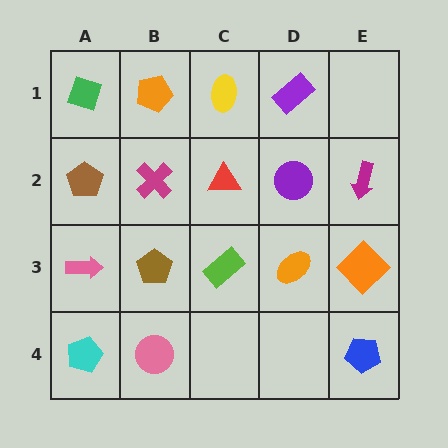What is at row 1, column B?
An orange pentagon.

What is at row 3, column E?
An orange diamond.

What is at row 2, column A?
A brown pentagon.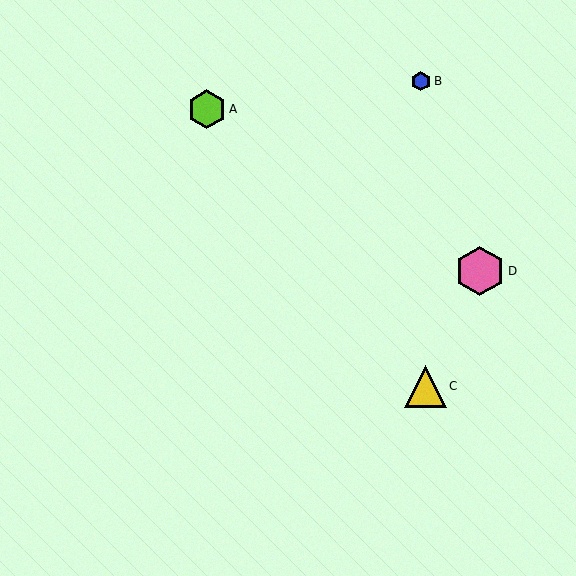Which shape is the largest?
The pink hexagon (labeled D) is the largest.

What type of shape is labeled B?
Shape B is a blue hexagon.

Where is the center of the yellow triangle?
The center of the yellow triangle is at (425, 386).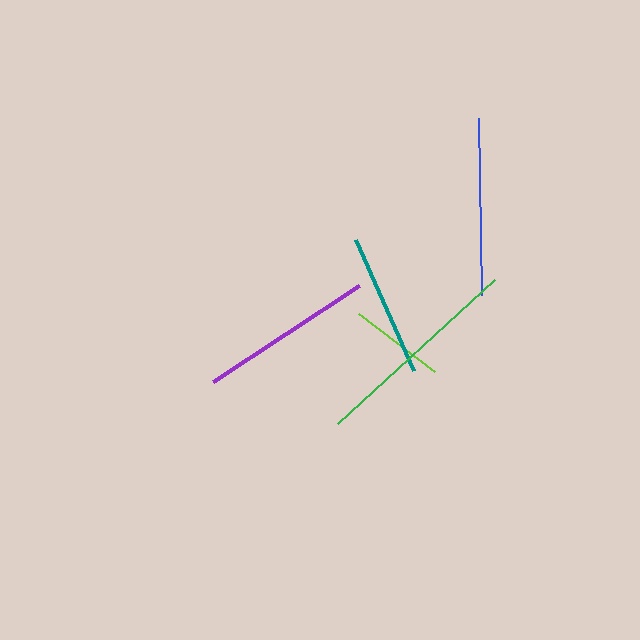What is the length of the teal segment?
The teal segment is approximately 143 pixels long.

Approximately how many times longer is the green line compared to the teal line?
The green line is approximately 1.5 times the length of the teal line.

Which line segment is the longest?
The green line is the longest at approximately 214 pixels.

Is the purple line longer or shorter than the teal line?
The purple line is longer than the teal line.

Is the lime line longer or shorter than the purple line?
The purple line is longer than the lime line.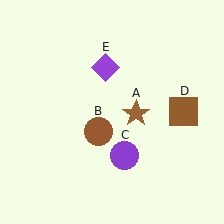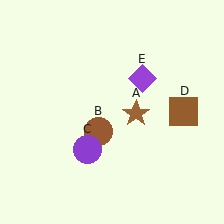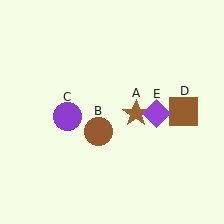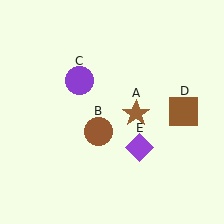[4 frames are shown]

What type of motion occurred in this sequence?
The purple circle (object C), purple diamond (object E) rotated clockwise around the center of the scene.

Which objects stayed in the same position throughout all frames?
Brown star (object A) and brown circle (object B) and brown square (object D) remained stationary.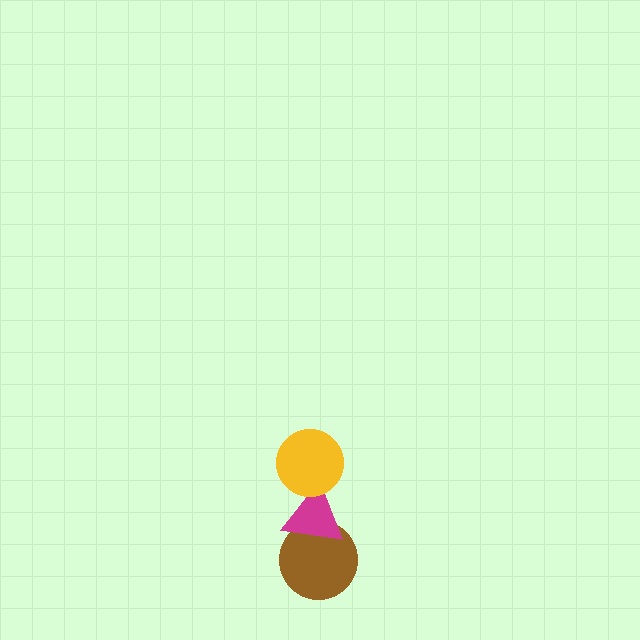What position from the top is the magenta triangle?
The magenta triangle is 2nd from the top.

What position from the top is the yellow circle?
The yellow circle is 1st from the top.